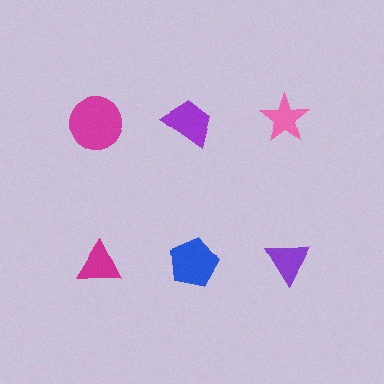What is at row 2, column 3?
A purple triangle.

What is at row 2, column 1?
A magenta triangle.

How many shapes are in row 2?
3 shapes.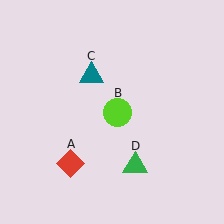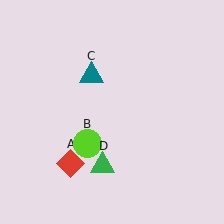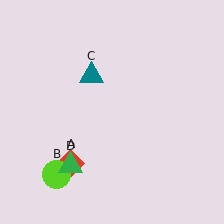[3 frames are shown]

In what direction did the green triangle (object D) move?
The green triangle (object D) moved left.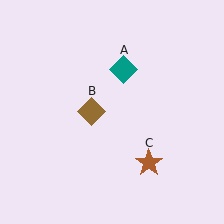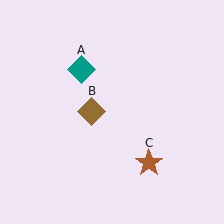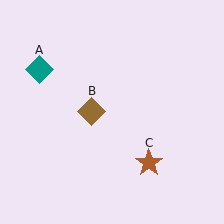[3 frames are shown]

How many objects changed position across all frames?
1 object changed position: teal diamond (object A).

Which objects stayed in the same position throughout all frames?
Brown diamond (object B) and brown star (object C) remained stationary.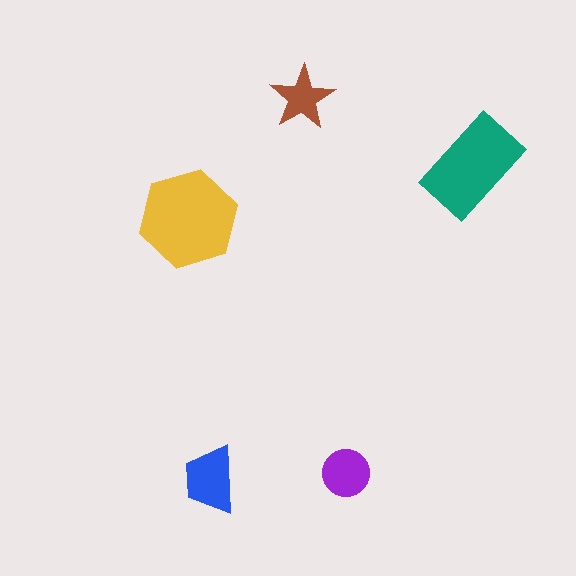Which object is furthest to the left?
The yellow hexagon is leftmost.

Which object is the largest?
The yellow hexagon.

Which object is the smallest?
The brown star.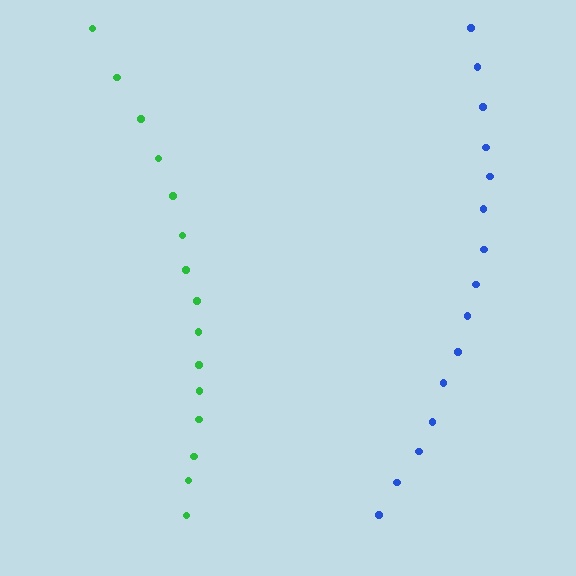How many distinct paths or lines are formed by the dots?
There are 2 distinct paths.